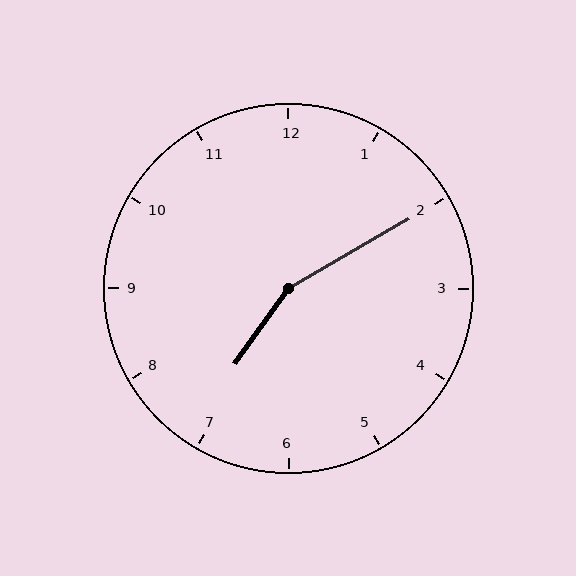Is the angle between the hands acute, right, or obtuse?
It is obtuse.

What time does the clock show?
7:10.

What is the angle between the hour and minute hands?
Approximately 155 degrees.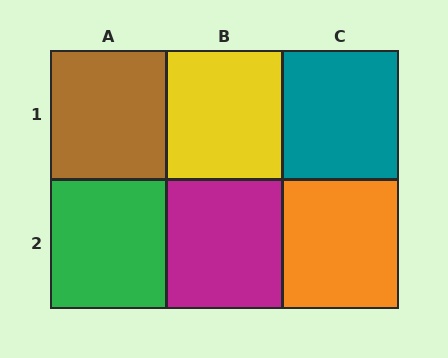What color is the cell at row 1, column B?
Yellow.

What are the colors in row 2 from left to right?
Green, magenta, orange.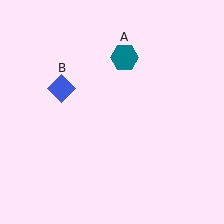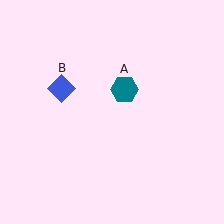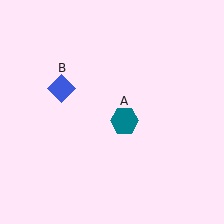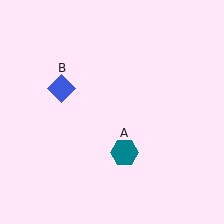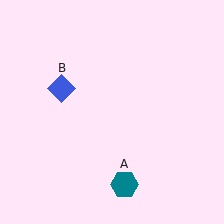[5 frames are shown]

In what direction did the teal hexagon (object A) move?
The teal hexagon (object A) moved down.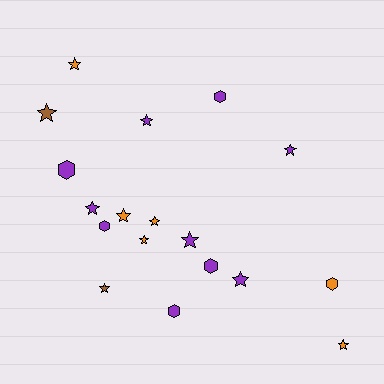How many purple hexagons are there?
There are 5 purple hexagons.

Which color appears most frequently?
Purple, with 10 objects.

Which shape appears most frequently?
Star, with 12 objects.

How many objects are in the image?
There are 18 objects.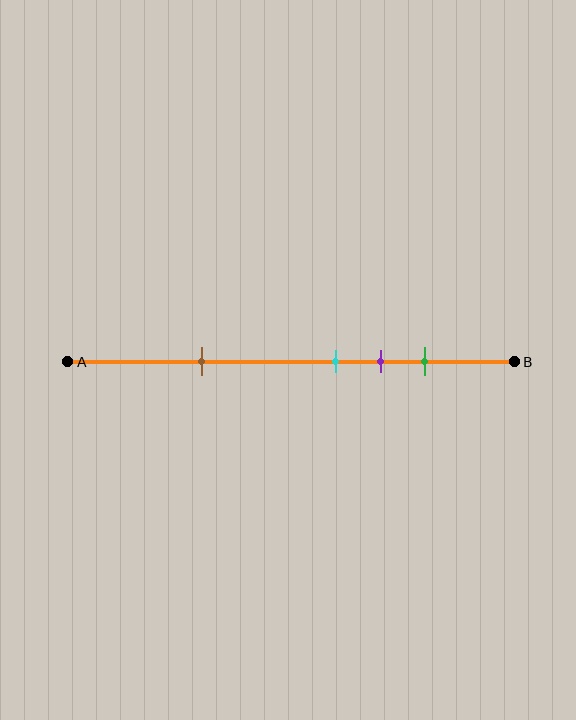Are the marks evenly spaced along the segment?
No, the marks are not evenly spaced.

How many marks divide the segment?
There are 4 marks dividing the segment.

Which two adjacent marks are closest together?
The cyan and purple marks are the closest adjacent pair.